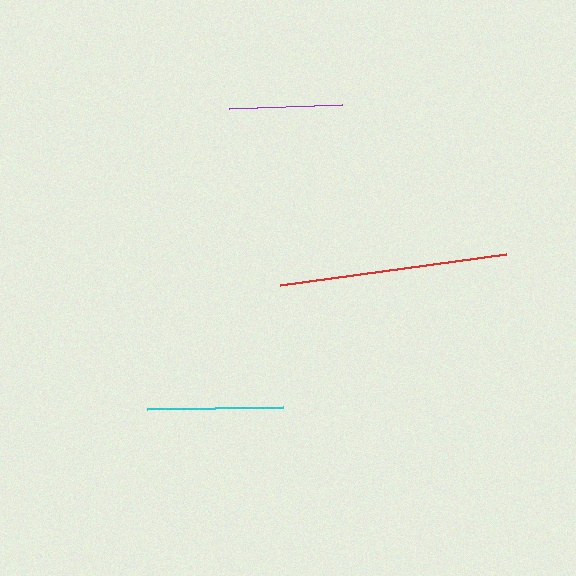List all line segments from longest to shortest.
From longest to shortest: red, cyan, purple.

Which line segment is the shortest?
The purple line is the shortest at approximately 113 pixels.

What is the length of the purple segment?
The purple segment is approximately 113 pixels long.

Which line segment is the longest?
The red line is the longest at approximately 228 pixels.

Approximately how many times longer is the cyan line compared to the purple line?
The cyan line is approximately 1.2 times the length of the purple line.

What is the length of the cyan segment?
The cyan segment is approximately 136 pixels long.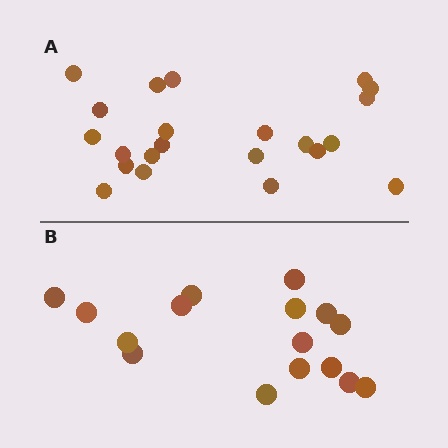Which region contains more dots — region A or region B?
Region A (the top region) has more dots.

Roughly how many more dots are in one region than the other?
Region A has about 6 more dots than region B.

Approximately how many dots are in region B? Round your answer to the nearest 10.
About 20 dots. (The exact count is 16, which rounds to 20.)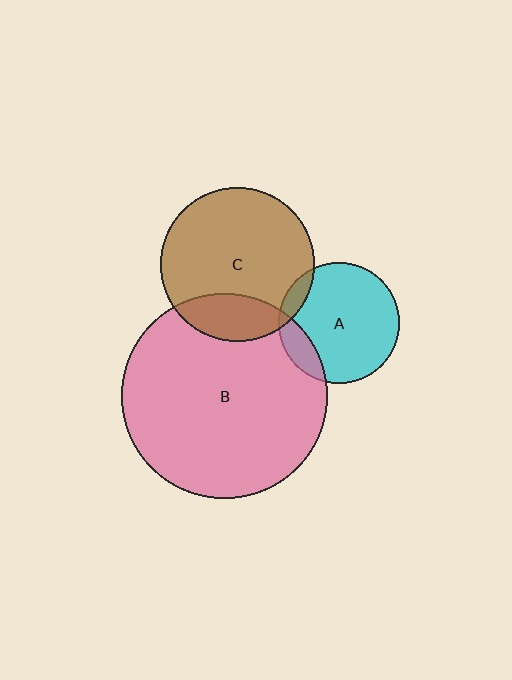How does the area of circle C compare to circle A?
Approximately 1.6 times.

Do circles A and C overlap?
Yes.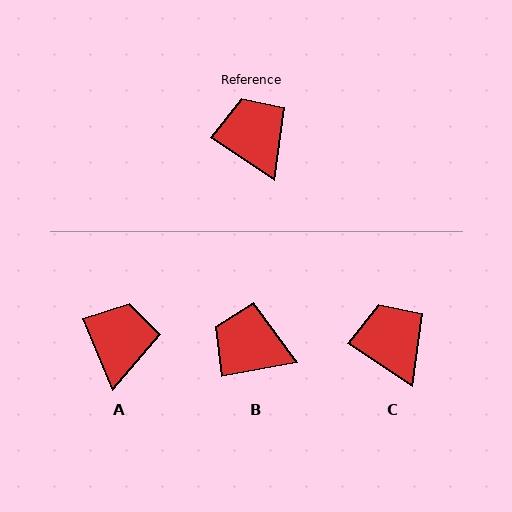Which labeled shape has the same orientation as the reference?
C.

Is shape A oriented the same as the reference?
No, it is off by about 33 degrees.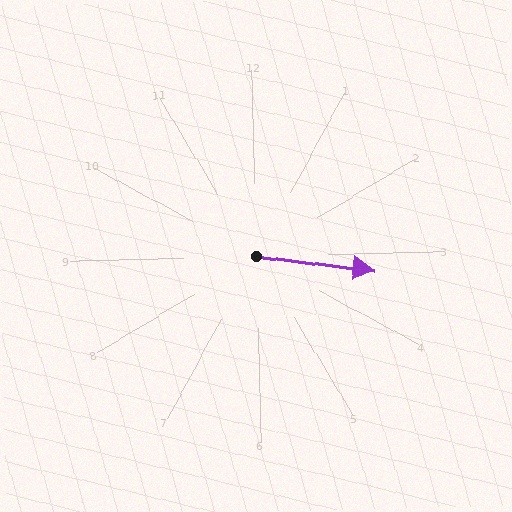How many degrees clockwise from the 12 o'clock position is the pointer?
Approximately 98 degrees.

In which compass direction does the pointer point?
East.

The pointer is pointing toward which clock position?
Roughly 3 o'clock.